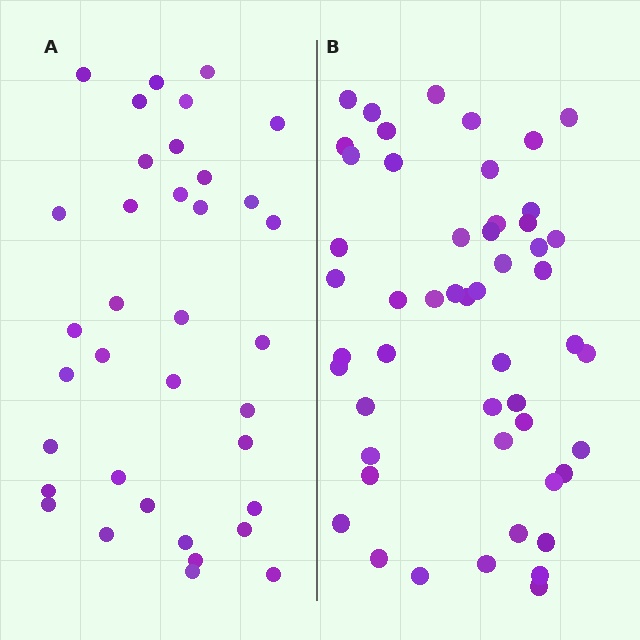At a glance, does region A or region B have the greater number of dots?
Region B (the right region) has more dots.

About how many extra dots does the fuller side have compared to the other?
Region B has approximately 15 more dots than region A.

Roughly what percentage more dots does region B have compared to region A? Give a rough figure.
About 40% more.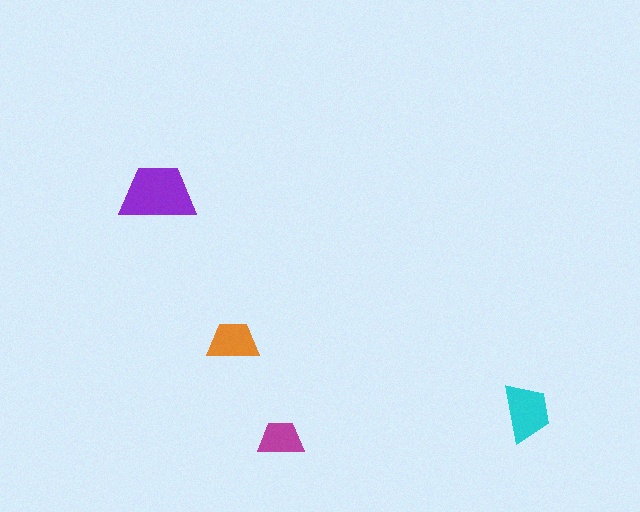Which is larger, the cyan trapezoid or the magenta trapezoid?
The cyan one.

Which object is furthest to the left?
The purple trapezoid is leftmost.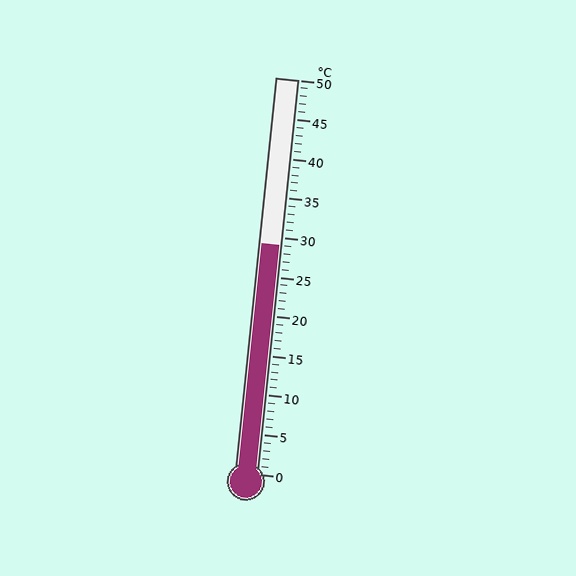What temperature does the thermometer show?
The thermometer shows approximately 29°C.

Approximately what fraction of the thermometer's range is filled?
The thermometer is filled to approximately 60% of its range.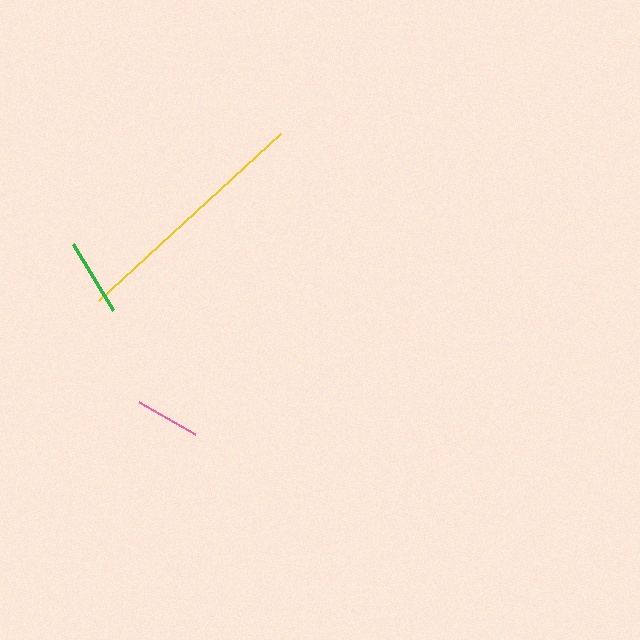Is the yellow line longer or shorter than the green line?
The yellow line is longer than the green line.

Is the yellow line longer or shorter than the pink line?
The yellow line is longer than the pink line.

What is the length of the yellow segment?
The yellow segment is approximately 247 pixels long.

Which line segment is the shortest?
The pink line is the shortest at approximately 64 pixels.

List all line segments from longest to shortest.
From longest to shortest: yellow, green, pink.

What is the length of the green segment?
The green segment is approximately 77 pixels long.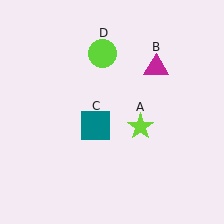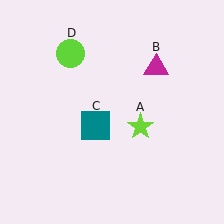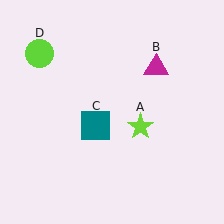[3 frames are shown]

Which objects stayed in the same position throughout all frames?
Lime star (object A) and magenta triangle (object B) and teal square (object C) remained stationary.